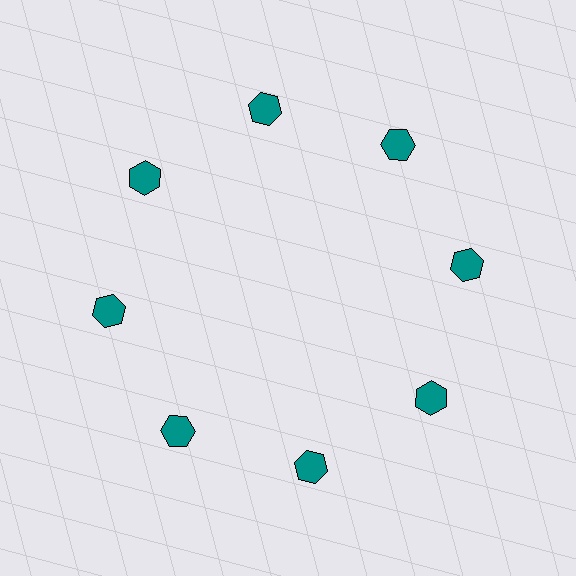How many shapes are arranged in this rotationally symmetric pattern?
There are 8 shapes, arranged in 8 groups of 1.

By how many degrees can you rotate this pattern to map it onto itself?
The pattern maps onto itself every 45 degrees of rotation.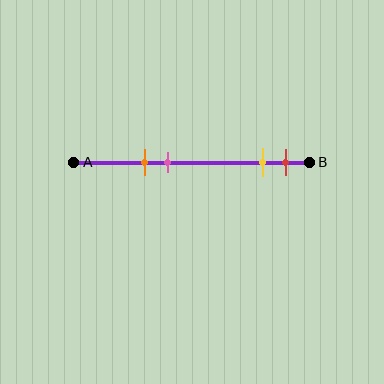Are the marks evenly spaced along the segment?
No, the marks are not evenly spaced.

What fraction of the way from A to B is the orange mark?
The orange mark is approximately 30% (0.3) of the way from A to B.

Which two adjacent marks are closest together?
The yellow and red marks are the closest adjacent pair.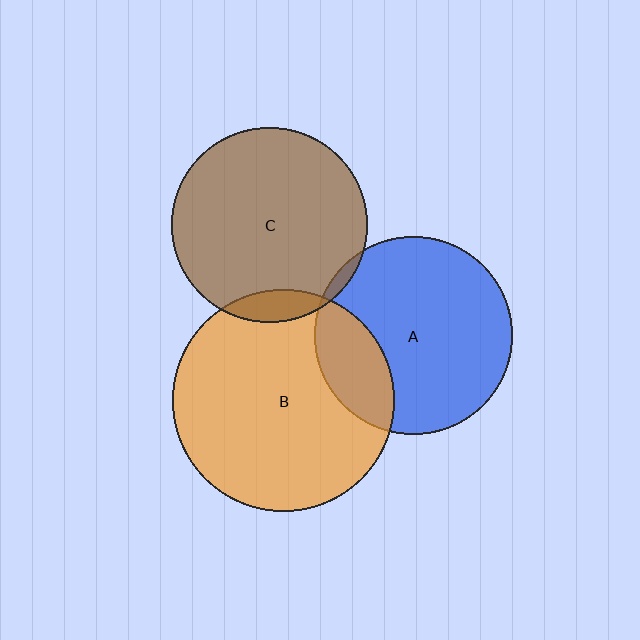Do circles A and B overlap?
Yes.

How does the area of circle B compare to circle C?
Approximately 1.3 times.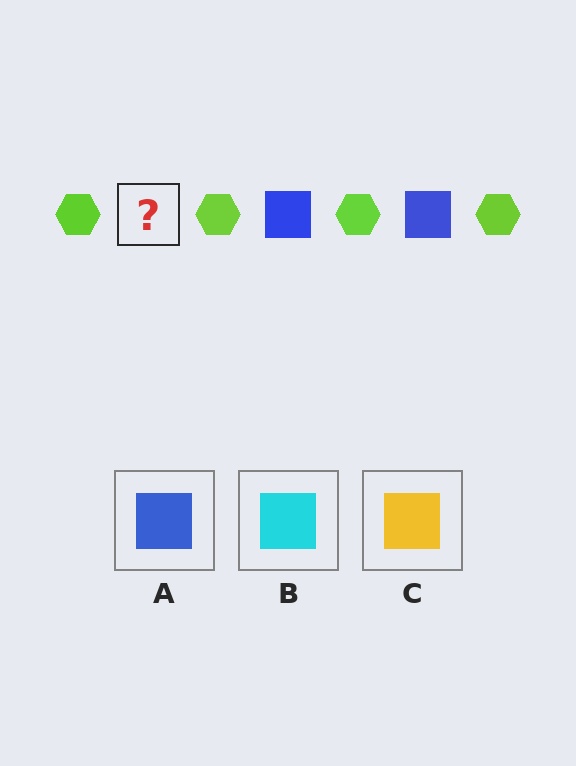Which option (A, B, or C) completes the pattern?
A.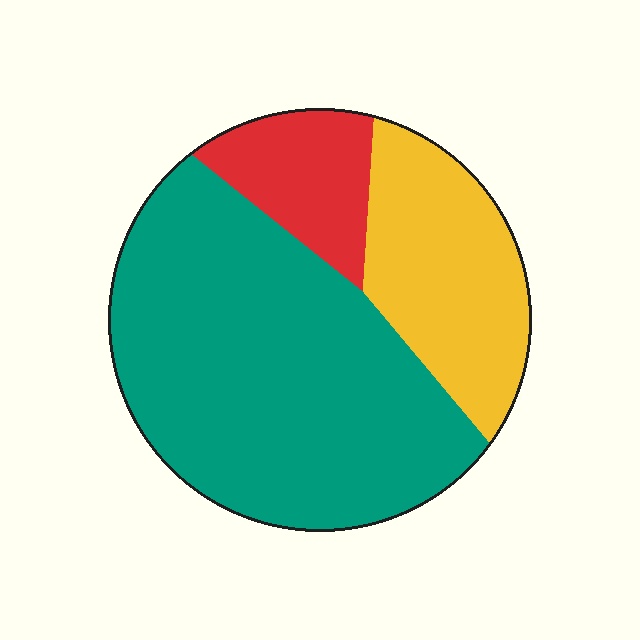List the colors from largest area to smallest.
From largest to smallest: teal, yellow, red.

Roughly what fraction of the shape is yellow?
Yellow takes up about one quarter (1/4) of the shape.